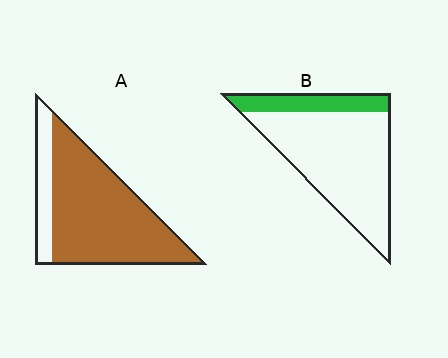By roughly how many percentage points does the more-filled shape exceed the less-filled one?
By roughly 60 percentage points (A over B).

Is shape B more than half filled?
No.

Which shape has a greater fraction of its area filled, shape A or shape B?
Shape A.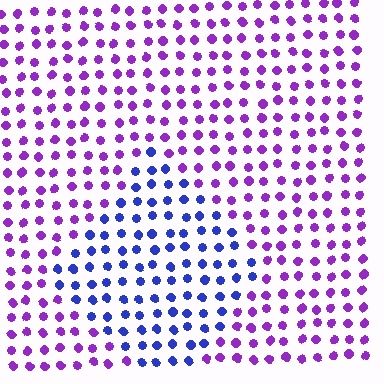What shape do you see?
I see a diamond.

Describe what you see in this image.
The image is filled with small purple elements in a uniform arrangement. A diamond-shaped region is visible where the elements are tinted to a slightly different hue, forming a subtle color boundary.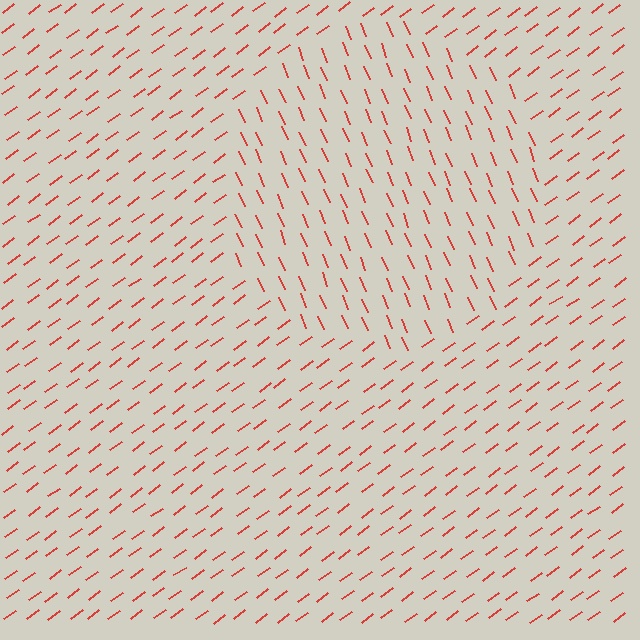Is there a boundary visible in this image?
Yes, there is a texture boundary formed by a change in line orientation.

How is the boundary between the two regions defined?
The boundary is defined purely by a change in line orientation (approximately 77 degrees difference). All lines are the same color and thickness.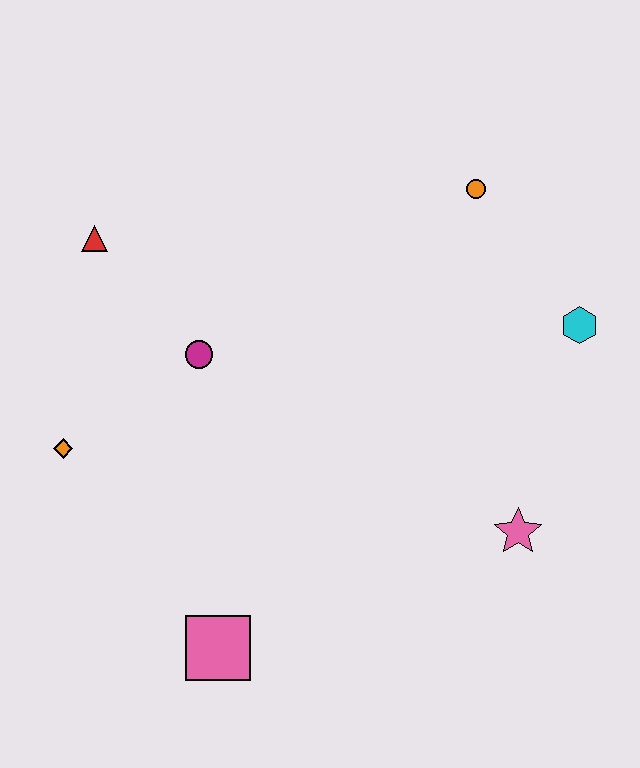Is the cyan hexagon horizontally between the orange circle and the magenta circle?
No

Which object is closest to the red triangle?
The magenta circle is closest to the red triangle.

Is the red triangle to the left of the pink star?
Yes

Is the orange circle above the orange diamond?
Yes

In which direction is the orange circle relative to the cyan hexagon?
The orange circle is above the cyan hexagon.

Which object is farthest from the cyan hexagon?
The orange diamond is farthest from the cyan hexagon.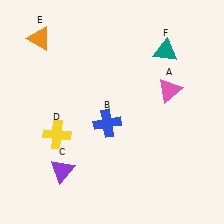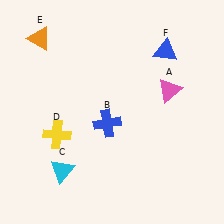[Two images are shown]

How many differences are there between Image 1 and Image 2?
There are 2 differences between the two images.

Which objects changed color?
C changed from purple to cyan. F changed from teal to blue.